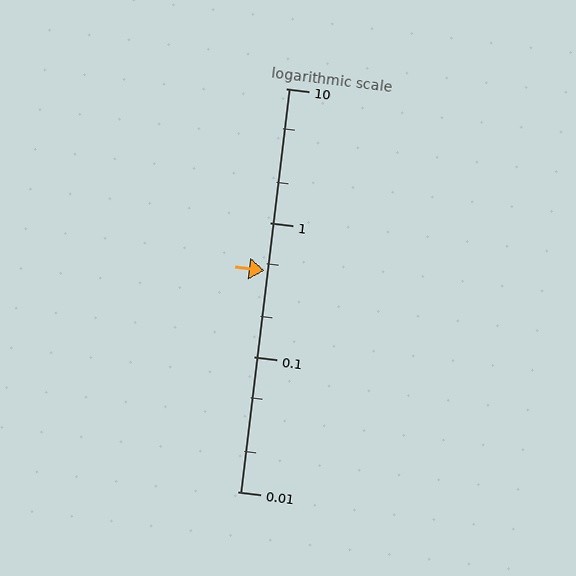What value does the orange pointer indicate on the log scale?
The pointer indicates approximately 0.44.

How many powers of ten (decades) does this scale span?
The scale spans 3 decades, from 0.01 to 10.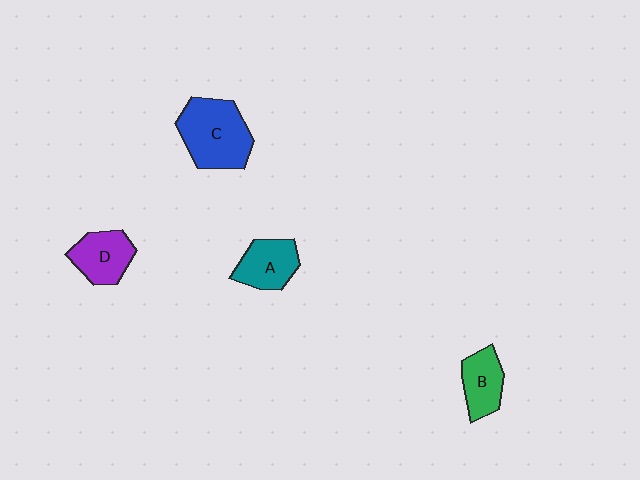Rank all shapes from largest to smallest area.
From largest to smallest: C (blue), D (purple), A (teal), B (green).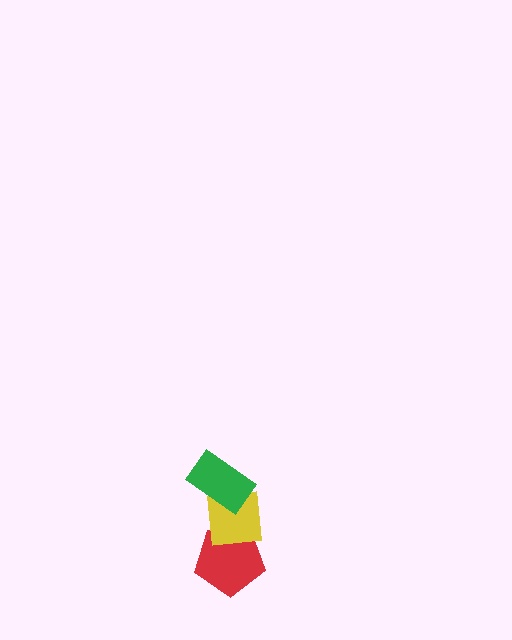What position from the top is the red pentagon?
The red pentagon is 3rd from the top.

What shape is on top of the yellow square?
The green rectangle is on top of the yellow square.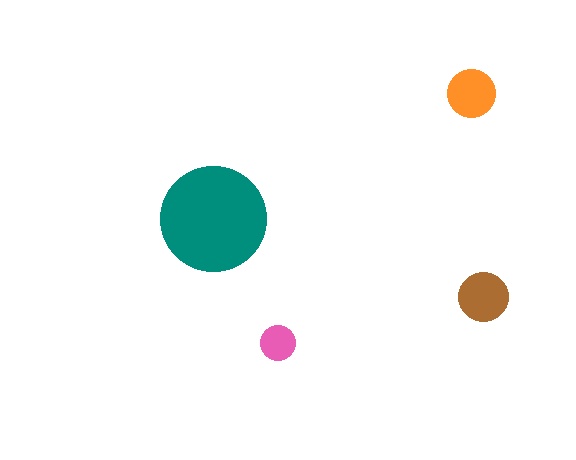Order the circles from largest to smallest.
the teal one, the brown one, the orange one, the pink one.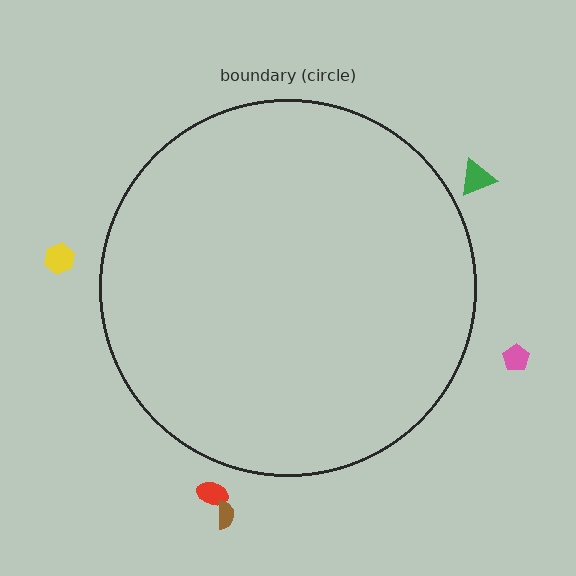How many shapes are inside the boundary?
0 inside, 5 outside.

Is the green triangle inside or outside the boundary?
Outside.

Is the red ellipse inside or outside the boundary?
Outside.